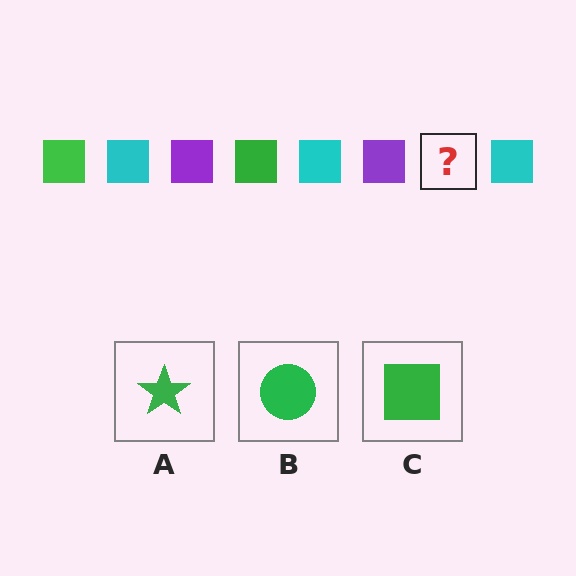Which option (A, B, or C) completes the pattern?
C.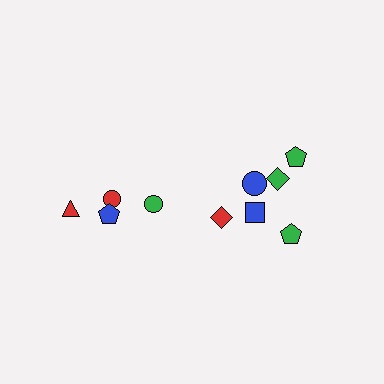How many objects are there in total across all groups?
There are 10 objects.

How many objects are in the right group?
There are 6 objects.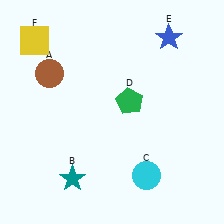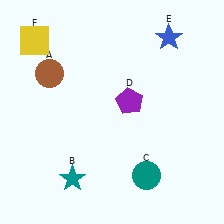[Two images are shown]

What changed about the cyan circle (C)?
In Image 1, C is cyan. In Image 2, it changed to teal.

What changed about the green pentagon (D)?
In Image 1, D is green. In Image 2, it changed to purple.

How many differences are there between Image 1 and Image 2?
There are 2 differences between the two images.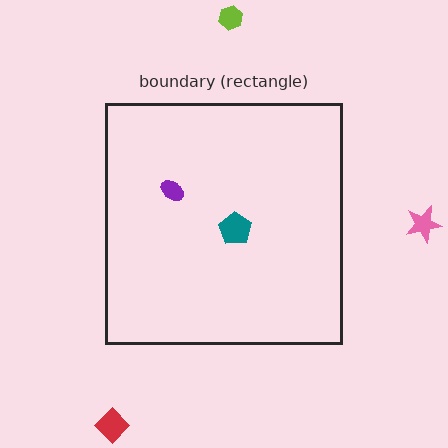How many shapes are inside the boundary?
2 inside, 3 outside.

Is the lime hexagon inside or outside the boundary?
Outside.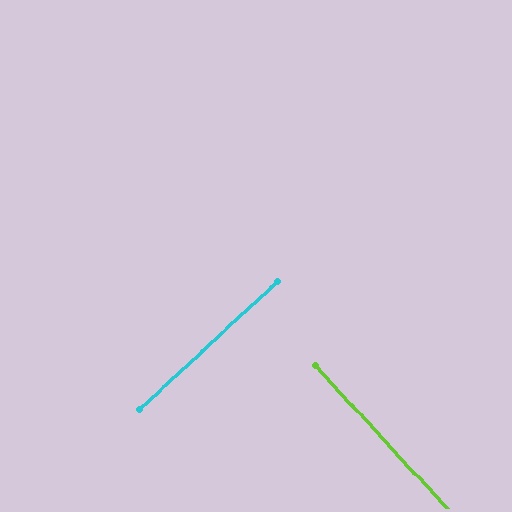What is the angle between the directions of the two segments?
Approximately 90 degrees.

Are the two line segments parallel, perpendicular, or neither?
Perpendicular — they meet at approximately 90°.